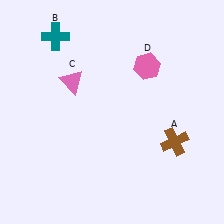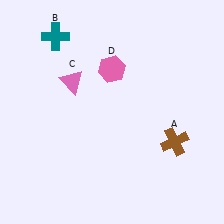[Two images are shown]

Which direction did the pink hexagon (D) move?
The pink hexagon (D) moved left.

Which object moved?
The pink hexagon (D) moved left.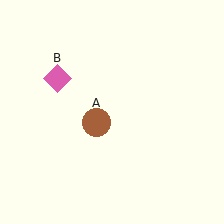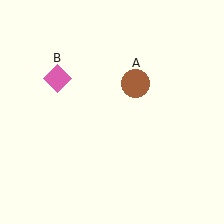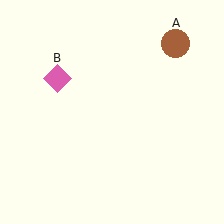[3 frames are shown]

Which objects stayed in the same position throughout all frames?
Pink diamond (object B) remained stationary.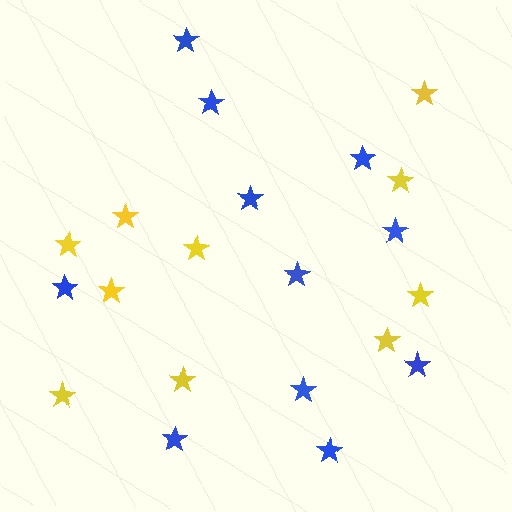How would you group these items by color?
There are 2 groups: one group of blue stars (11) and one group of yellow stars (10).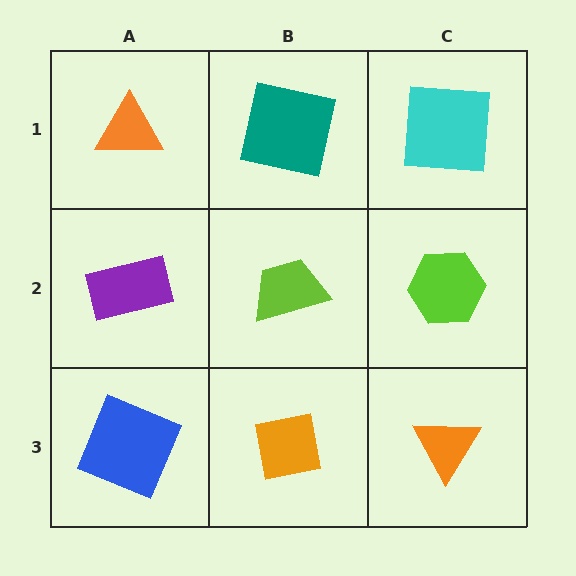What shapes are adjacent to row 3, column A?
A purple rectangle (row 2, column A), an orange square (row 3, column B).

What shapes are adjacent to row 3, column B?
A lime trapezoid (row 2, column B), a blue square (row 3, column A), an orange triangle (row 3, column C).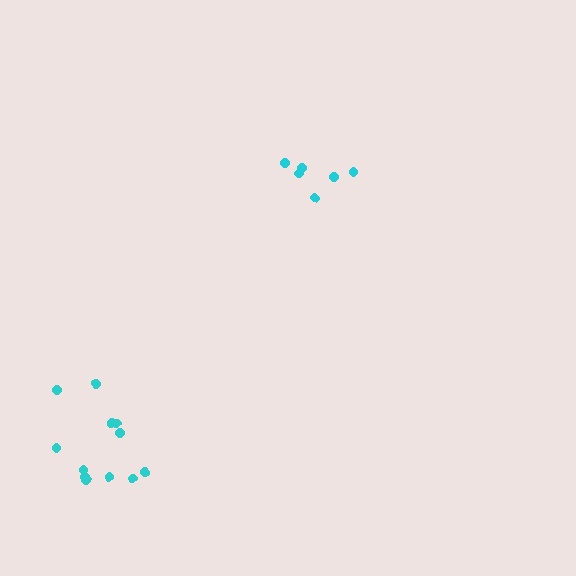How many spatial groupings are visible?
There are 2 spatial groupings.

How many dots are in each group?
Group 1: 6 dots, Group 2: 12 dots (18 total).